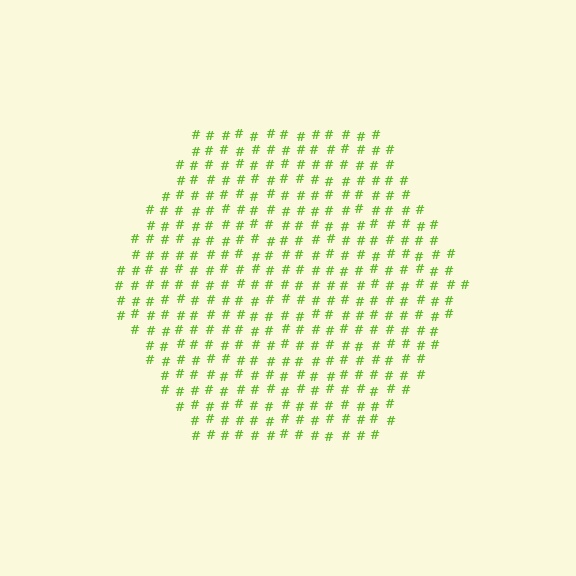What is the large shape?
The large shape is a hexagon.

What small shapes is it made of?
It is made of small hash symbols.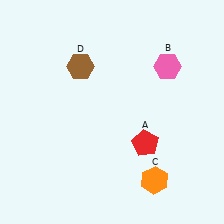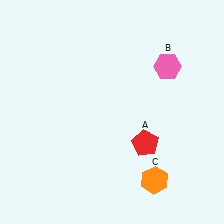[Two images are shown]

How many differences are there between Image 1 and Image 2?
There is 1 difference between the two images.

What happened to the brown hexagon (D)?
The brown hexagon (D) was removed in Image 2. It was in the top-left area of Image 1.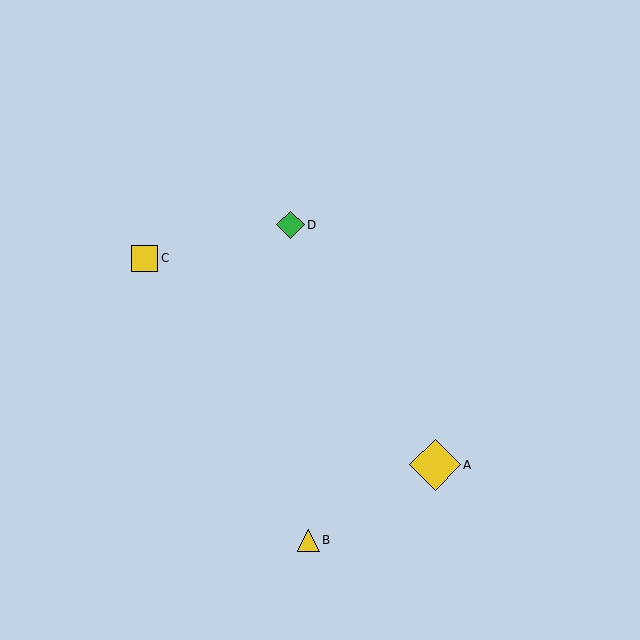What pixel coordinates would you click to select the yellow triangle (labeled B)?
Click at (309, 540) to select the yellow triangle B.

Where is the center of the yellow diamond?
The center of the yellow diamond is at (435, 465).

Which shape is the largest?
The yellow diamond (labeled A) is the largest.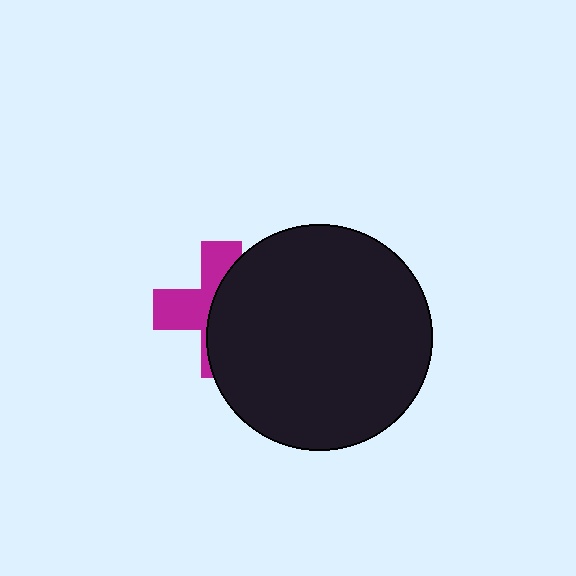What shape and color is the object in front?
The object in front is a black circle.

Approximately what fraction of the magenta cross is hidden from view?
Roughly 57% of the magenta cross is hidden behind the black circle.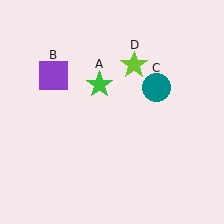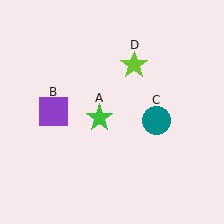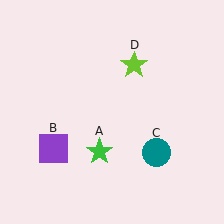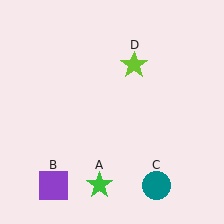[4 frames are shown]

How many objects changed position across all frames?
3 objects changed position: green star (object A), purple square (object B), teal circle (object C).